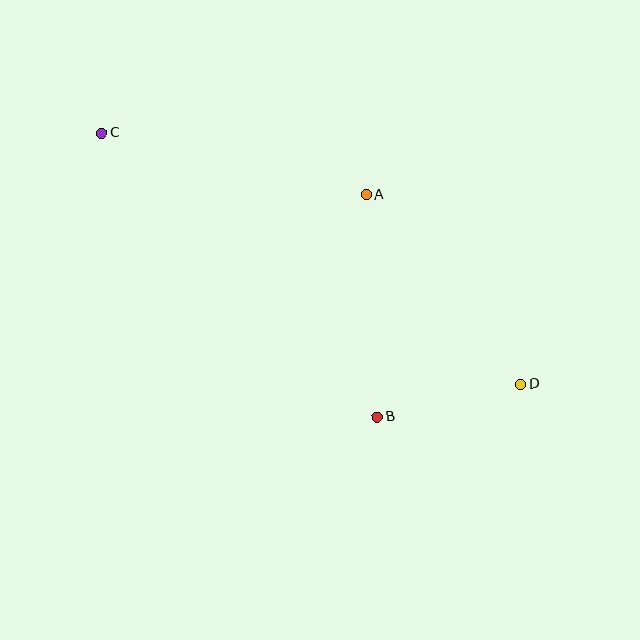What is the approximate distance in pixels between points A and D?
The distance between A and D is approximately 245 pixels.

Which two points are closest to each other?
Points B and D are closest to each other.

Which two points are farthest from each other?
Points C and D are farthest from each other.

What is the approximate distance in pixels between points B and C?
The distance between B and C is approximately 396 pixels.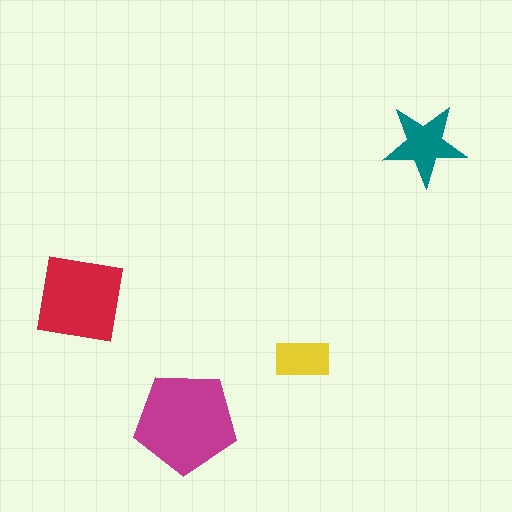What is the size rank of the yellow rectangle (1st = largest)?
4th.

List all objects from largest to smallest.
The magenta pentagon, the red square, the teal star, the yellow rectangle.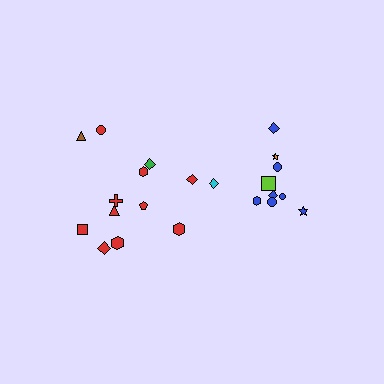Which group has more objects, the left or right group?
The left group.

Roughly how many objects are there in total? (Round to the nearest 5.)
Roughly 20 objects in total.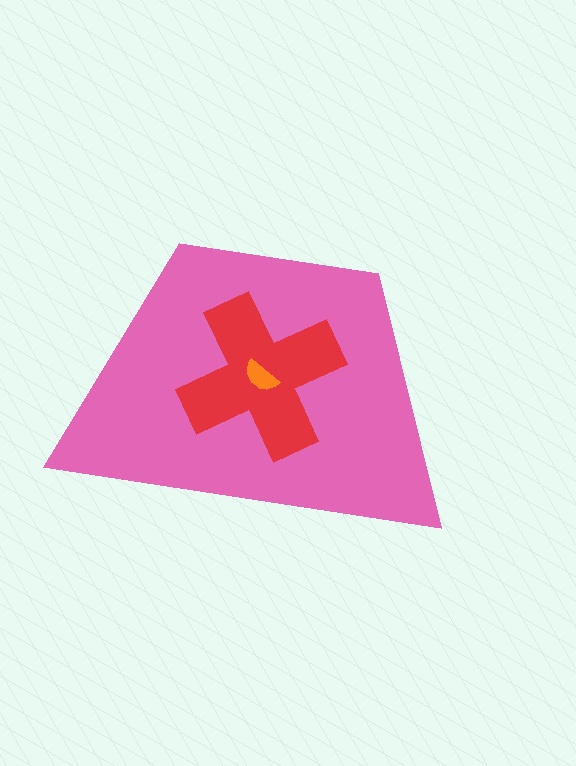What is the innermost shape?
The orange semicircle.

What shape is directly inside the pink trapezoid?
The red cross.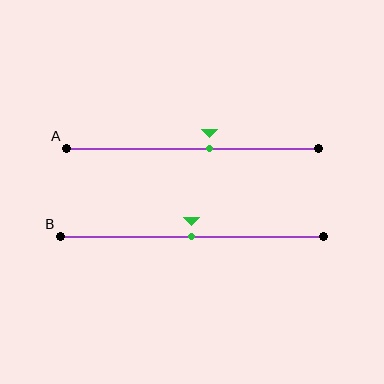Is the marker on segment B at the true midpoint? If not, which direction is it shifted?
Yes, the marker on segment B is at the true midpoint.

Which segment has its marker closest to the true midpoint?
Segment B has its marker closest to the true midpoint.